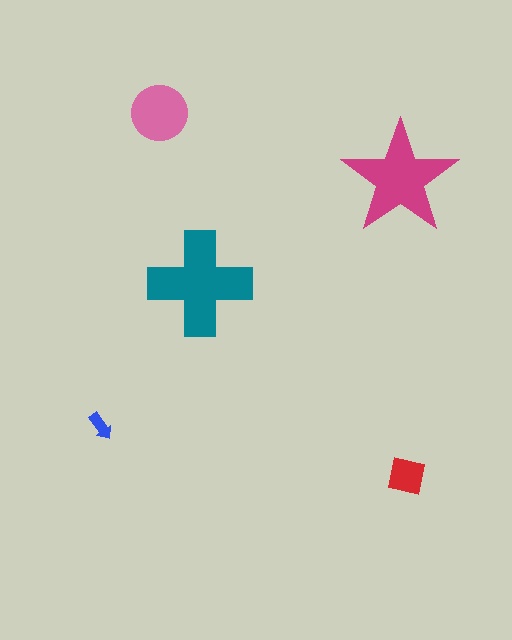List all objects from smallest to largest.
The blue arrow, the red square, the pink circle, the magenta star, the teal cross.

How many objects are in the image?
There are 5 objects in the image.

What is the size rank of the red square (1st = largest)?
4th.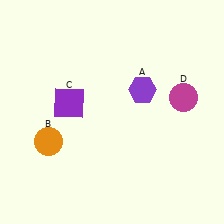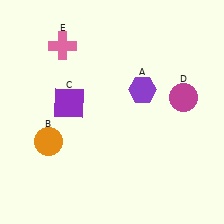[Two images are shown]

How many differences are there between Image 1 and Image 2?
There is 1 difference between the two images.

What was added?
A pink cross (E) was added in Image 2.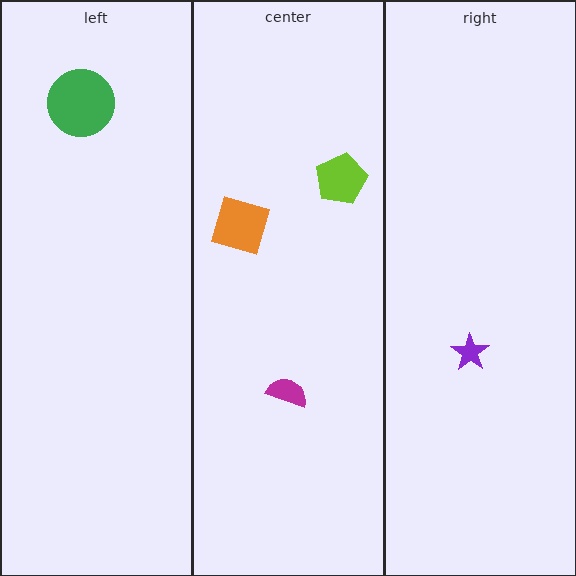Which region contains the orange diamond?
The center region.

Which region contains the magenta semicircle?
The center region.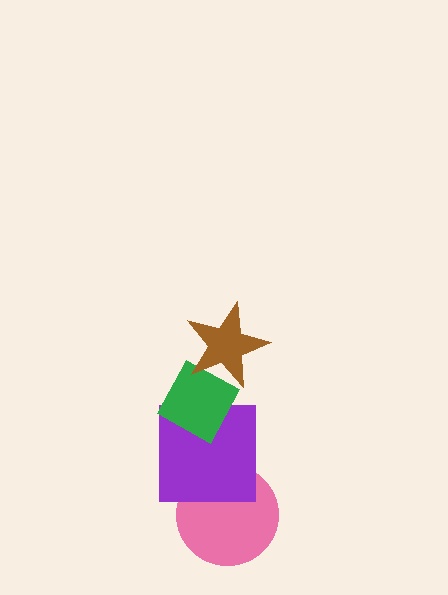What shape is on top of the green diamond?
The brown star is on top of the green diamond.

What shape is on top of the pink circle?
The purple square is on top of the pink circle.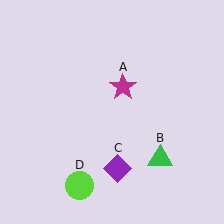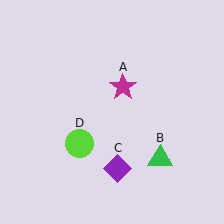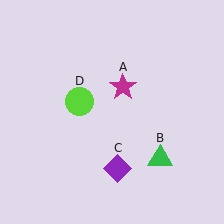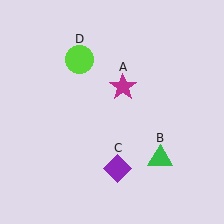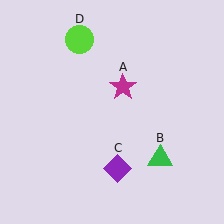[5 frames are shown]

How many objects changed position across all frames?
1 object changed position: lime circle (object D).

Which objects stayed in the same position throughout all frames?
Magenta star (object A) and green triangle (object B) and purple diamond (object C) remained stationary.